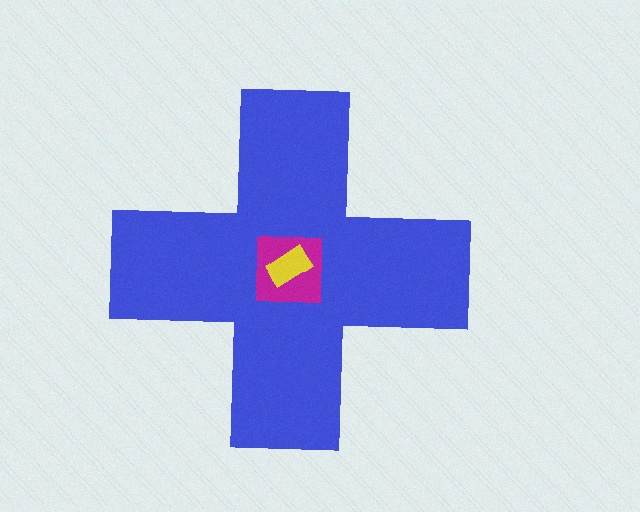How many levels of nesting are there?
3.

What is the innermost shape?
The yellow rectangle.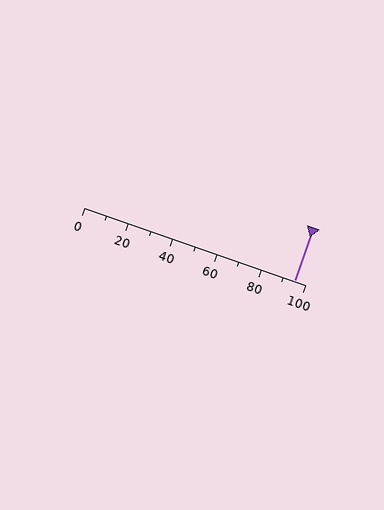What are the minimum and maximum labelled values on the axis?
The axis runs from 0 to 100.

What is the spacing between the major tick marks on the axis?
The major ticks are spaced 20 apart.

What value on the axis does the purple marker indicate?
The marker indicates approximately 95.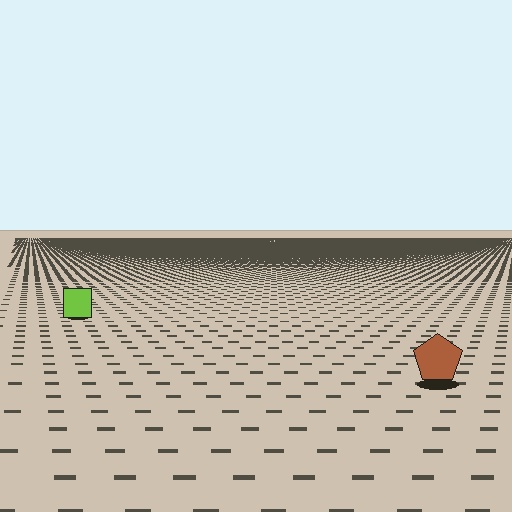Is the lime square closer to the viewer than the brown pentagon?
No. The brown pentagon is closer — you can tell from the texture gradient: the ground texture is coarser near it.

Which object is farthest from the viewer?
The lime square is farthest from the viewer. It appears smaller and the ground texture around it is denser.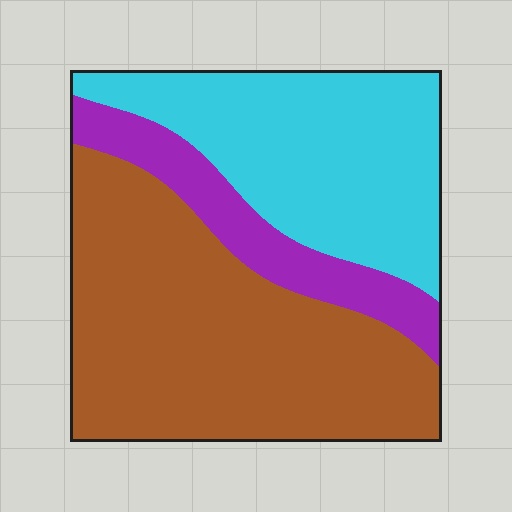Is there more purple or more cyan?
Cyan.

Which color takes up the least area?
Purple, at roughly 15%.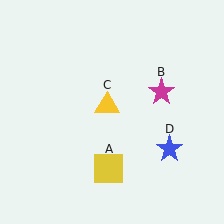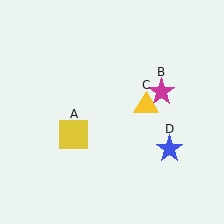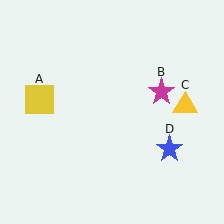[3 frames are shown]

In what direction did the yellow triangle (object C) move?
The yellow triangle (object C) moved right.